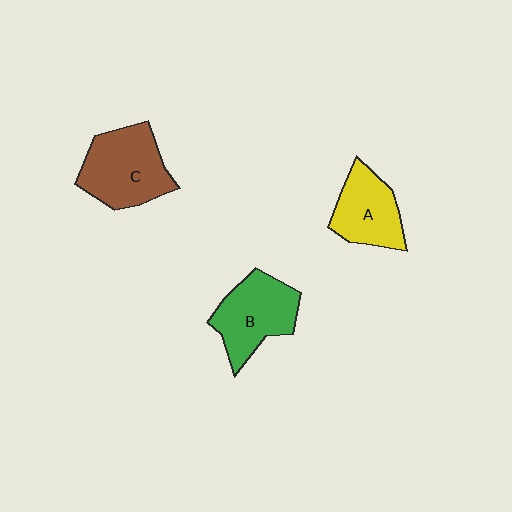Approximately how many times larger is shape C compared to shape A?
Approximately 1.3 times.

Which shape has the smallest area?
Shape A (yellow).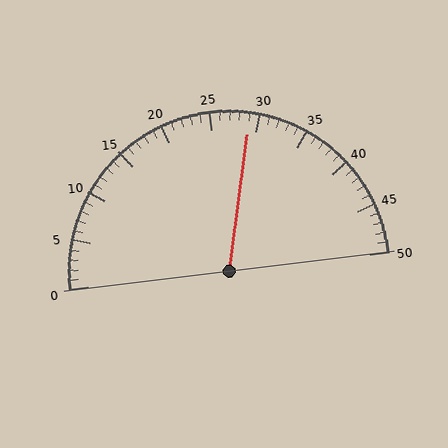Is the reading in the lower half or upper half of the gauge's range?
The reading is in the upper half of the range (0 to 50).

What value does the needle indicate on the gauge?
The needle indicates approximately 29.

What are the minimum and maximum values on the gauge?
The gauge ranges from 0 to 50.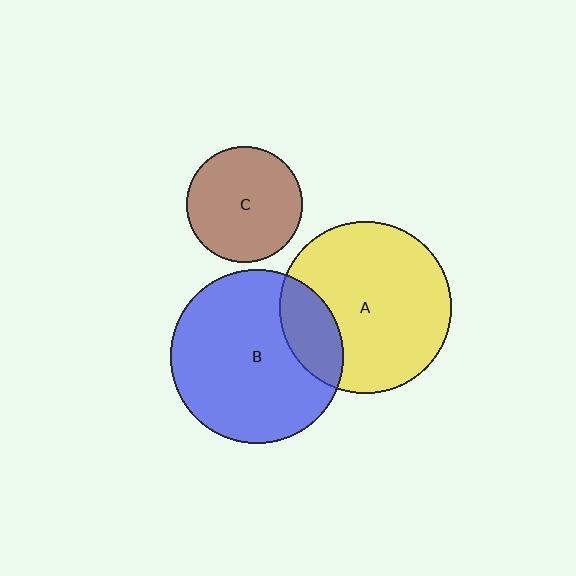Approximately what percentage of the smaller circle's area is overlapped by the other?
Approximately 20%.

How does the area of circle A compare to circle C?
Approximately 2.2 times.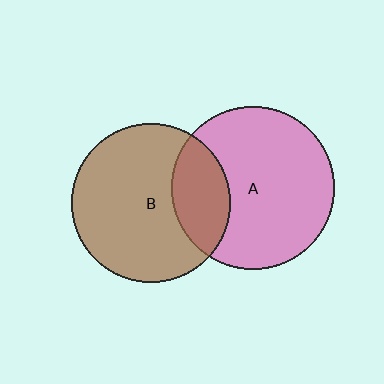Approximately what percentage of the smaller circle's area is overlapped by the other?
Approximately 25%.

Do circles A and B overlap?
Yes.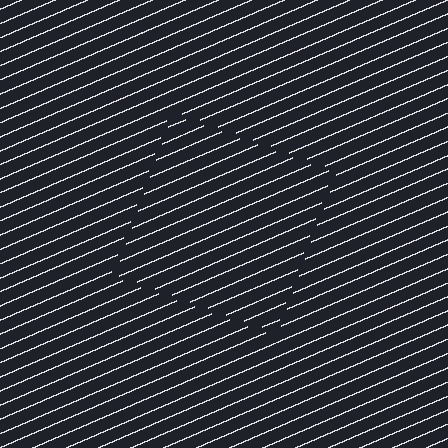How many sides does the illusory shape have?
4 sides — the line-ends trace a square.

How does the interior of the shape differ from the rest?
The interior of the shape contains the same grating, shifted by half a period — the contour is defined by the phase discontinuity where line-ends from the inner and outer gratings abut.